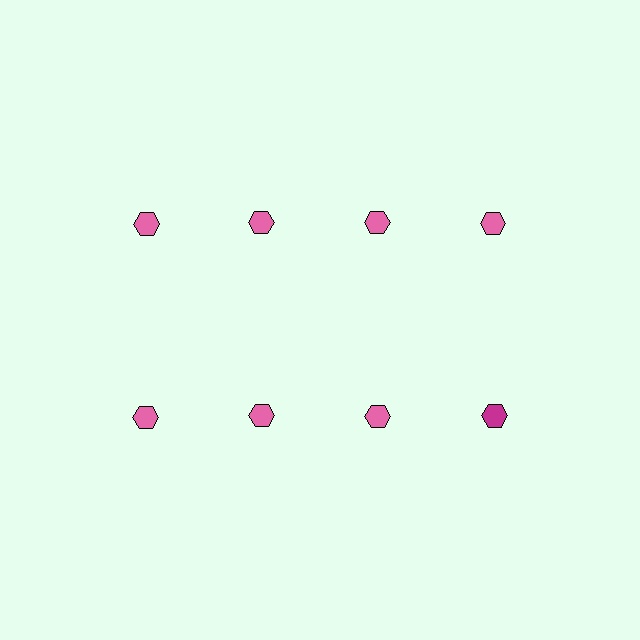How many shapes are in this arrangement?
There are 8 shapes arranged in a grid pattern.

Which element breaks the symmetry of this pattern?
The magenta hexagon in the second row, second from right column breaks the symmetry. All other shapes are pink hexagons.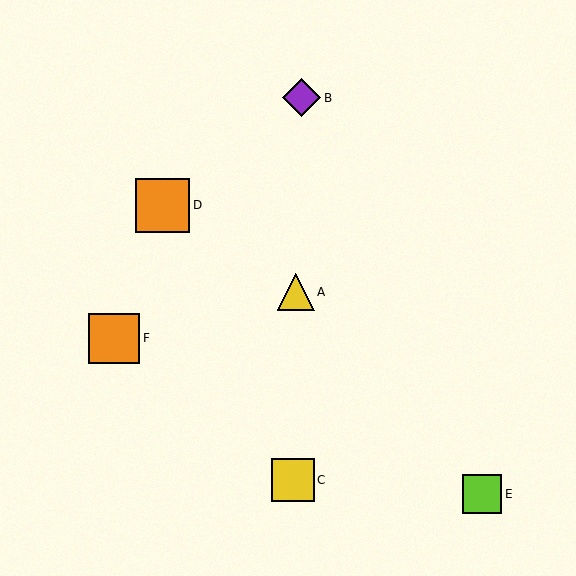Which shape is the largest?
The orange square (labeled D) is the largest.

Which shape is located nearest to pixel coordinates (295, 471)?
The yellow square (labeled C) at (293, 480) is nearest to that location.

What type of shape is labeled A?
Shape A is a yellow triangle.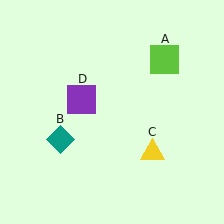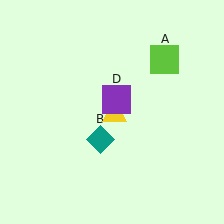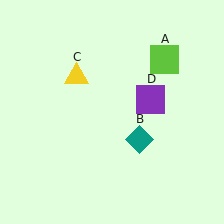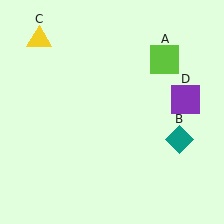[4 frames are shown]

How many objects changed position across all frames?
3 objects changed position: teal diamond (object B), yellow triangle (object C), purple square (object D).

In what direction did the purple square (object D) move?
The purple square (object D) moved right.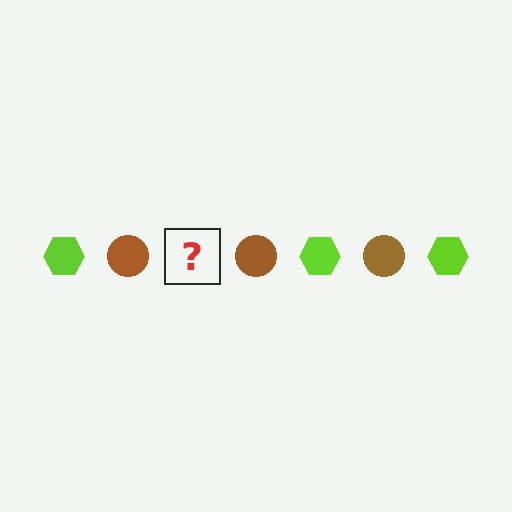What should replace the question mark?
The question mark should be replaced with a lime hexagon.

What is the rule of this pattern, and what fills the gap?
The rule is that the pattern alternates between lime hexagon and brown circle. The gap should be filled with a lime hexagon.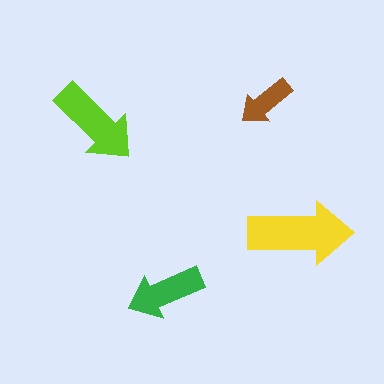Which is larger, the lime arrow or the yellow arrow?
The yellow one.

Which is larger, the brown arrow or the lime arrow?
The lime one.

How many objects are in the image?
There are 4 objects in the image.